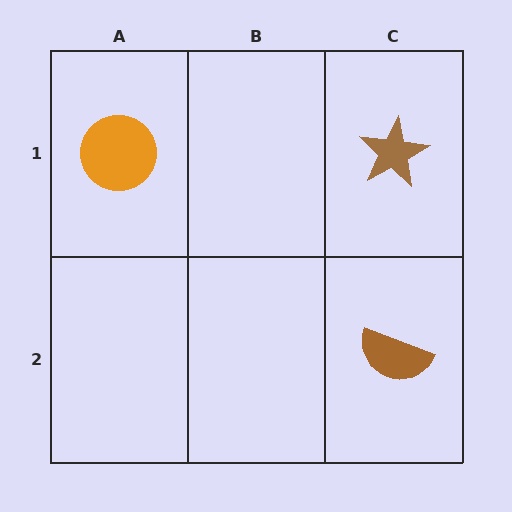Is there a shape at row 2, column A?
No, that cell is empty.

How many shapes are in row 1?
2 shapes.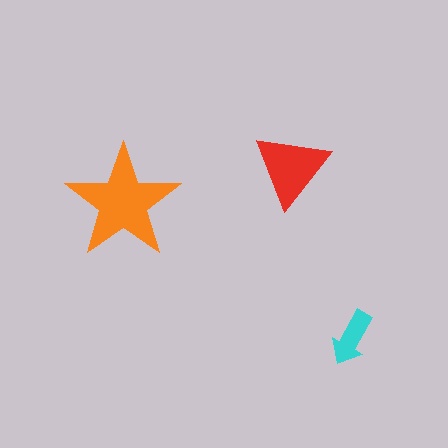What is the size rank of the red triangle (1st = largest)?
2nd.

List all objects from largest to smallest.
The orange star, the red triangle, the cyan arrow.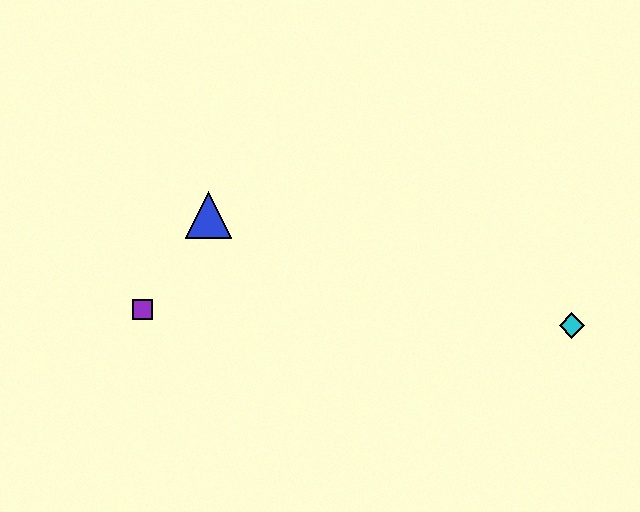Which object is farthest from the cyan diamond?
The purple square is farthest from the cyan diamond.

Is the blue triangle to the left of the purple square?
No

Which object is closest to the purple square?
The blue triangle is closest to the purple square.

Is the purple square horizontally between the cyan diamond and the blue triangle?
No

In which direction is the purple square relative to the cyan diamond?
The purple square is to the left of the cyan diamond.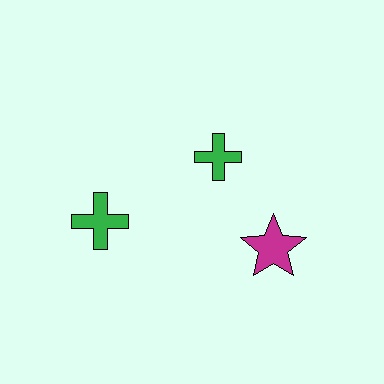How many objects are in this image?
There are 3 objects.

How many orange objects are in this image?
There are no orange objects.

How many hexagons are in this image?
There are no hexagons.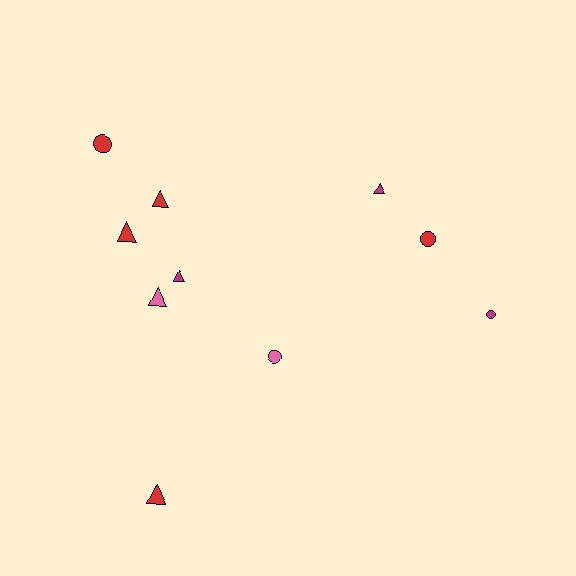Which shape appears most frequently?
Triangle, with 6 objects.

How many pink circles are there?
There is 1 pink circle.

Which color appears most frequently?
Red, with 5 objects.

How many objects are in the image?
There are 10 objects.